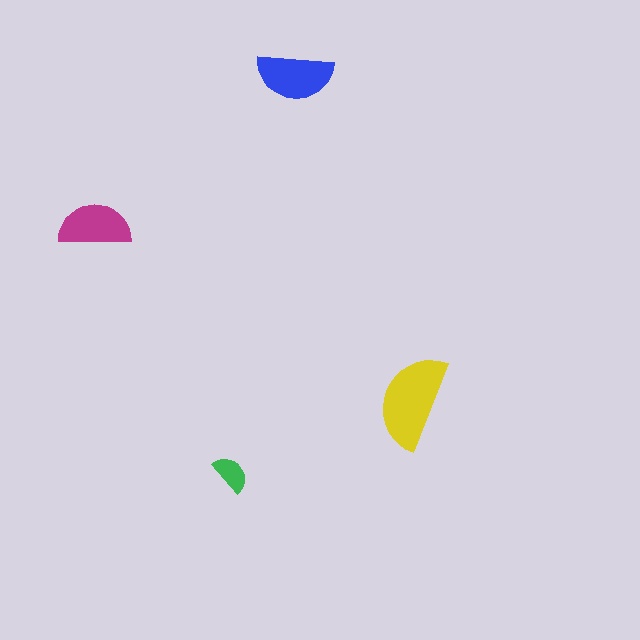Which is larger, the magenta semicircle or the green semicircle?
The magenta one.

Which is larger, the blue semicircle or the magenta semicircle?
The blue one.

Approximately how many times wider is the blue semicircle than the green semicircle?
About 2 times wider.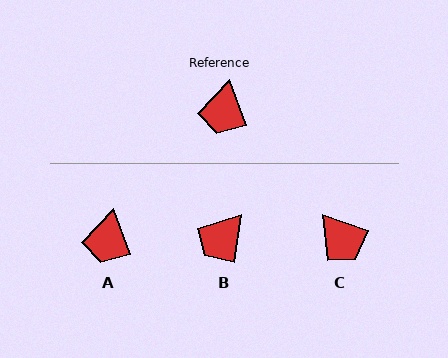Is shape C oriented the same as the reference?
No, it is off by about 50 degrees.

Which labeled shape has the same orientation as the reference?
A.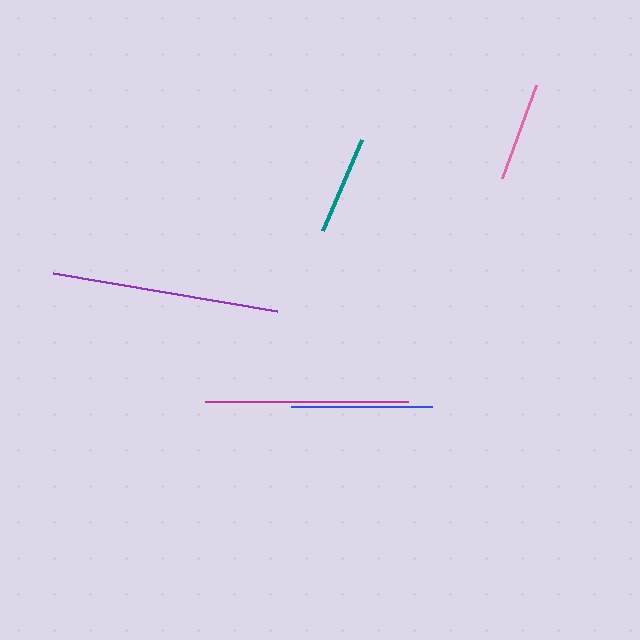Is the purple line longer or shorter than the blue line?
The purple line is longer than the blue line.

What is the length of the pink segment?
The pink segment is approximately 99 pixels long.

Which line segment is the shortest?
The pink line is the shortest at approximately 99 pixels.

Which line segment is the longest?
The purple line is the longest at approximately 227 pixels.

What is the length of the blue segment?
The blue segment is approximately 141 pixels long.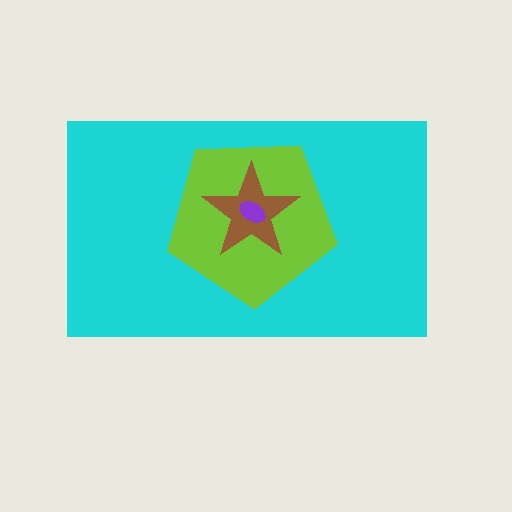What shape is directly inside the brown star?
The purple ellipse.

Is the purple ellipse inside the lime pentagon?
Yes.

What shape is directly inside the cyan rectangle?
The lime pentagon.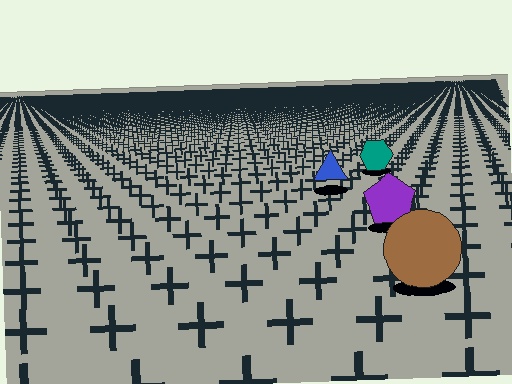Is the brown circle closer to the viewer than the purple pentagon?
Yes. The brown circle is closer — you can tell from the texture gradient: the ground texture is coarser near it.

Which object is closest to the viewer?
The brown circle is closest. The texture marks near it are larger and more spread out.